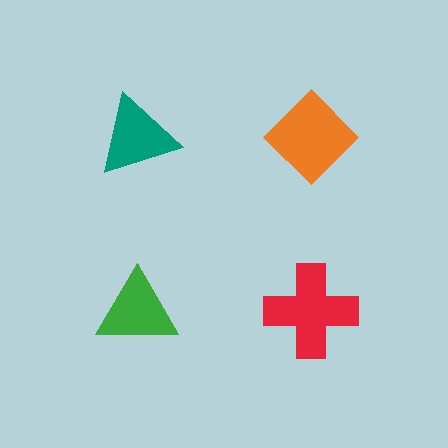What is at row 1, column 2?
An orange diamond.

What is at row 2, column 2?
A red cross.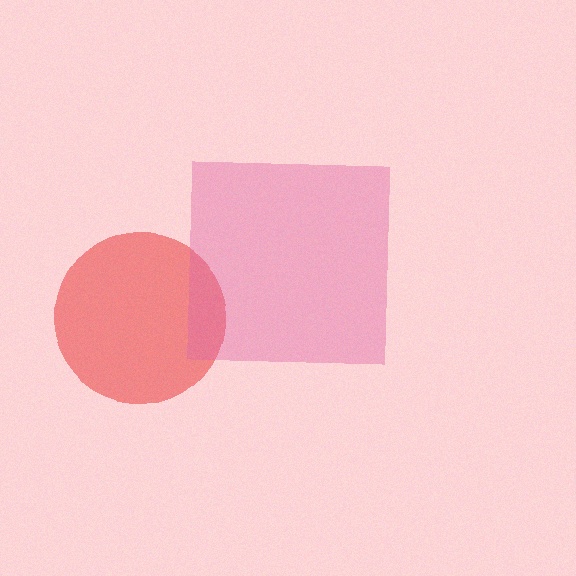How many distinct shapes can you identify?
There are 2 distinct shapes: a red circle, a pink square.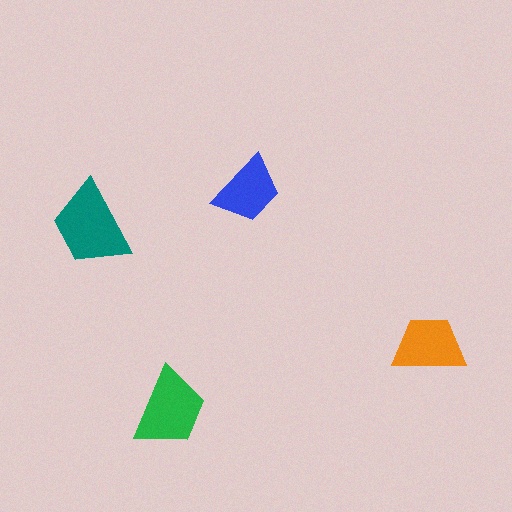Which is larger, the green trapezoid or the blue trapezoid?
The green one.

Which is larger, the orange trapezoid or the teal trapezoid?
The teal one.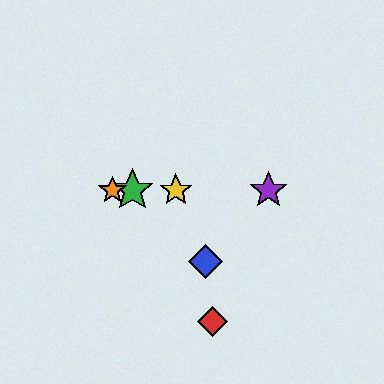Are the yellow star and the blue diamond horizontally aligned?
No, the yellow star is at y≈190 and the blue diamond is at y≈262.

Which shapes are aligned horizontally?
The green star, the yellow star, the purple star, the orange star are aligned horizontally.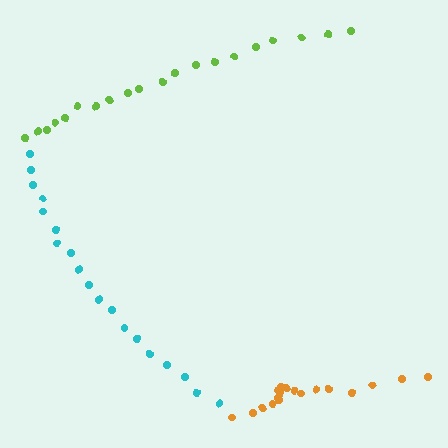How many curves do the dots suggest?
There are 3 distinct paths.